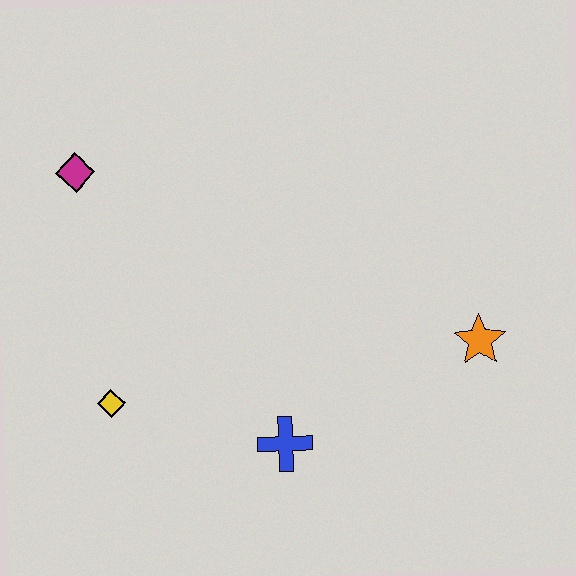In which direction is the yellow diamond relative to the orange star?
The yellow diamond is to the left of the orange star.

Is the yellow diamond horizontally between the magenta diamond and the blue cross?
Yes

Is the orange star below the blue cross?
No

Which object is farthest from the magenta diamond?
The orange star is farthest from the magenta diamond.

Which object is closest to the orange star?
The blue cross is closest to the orange star.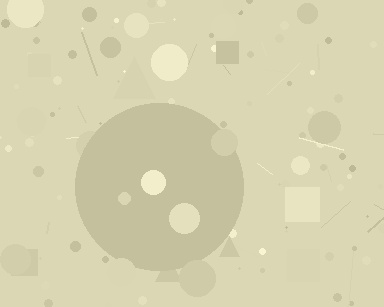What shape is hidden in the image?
A circle is hidden in the image.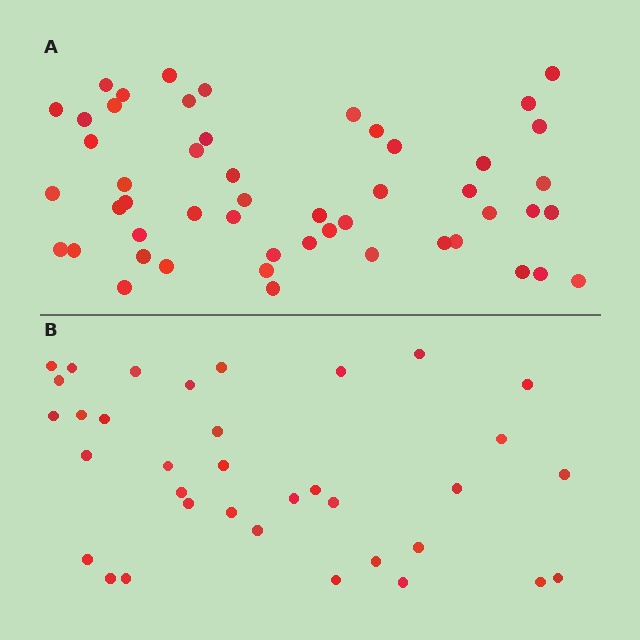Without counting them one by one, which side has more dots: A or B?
Region A (the top region) has more dots.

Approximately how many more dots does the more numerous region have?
Region A has approximately 15 more dots than region B.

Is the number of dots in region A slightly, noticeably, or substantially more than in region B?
Region A has substantially more. The ratio is roughly 1.5 to 1.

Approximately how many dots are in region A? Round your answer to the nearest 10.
About 50 dots. (The exact count is 51, which rounds to 50.)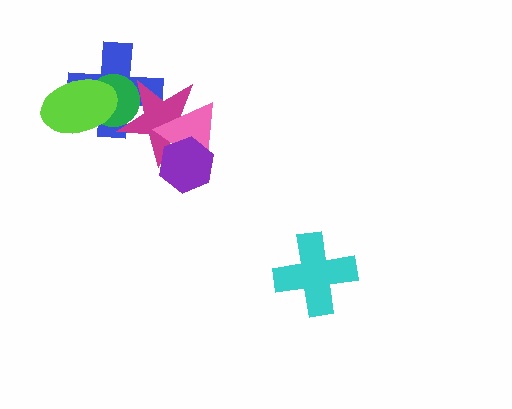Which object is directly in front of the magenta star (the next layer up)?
The pink triangle is directly in front of the magenta star.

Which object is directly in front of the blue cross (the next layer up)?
The green circle is directly in front of the blue cross.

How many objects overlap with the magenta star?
4 objects overlap with the magenta star.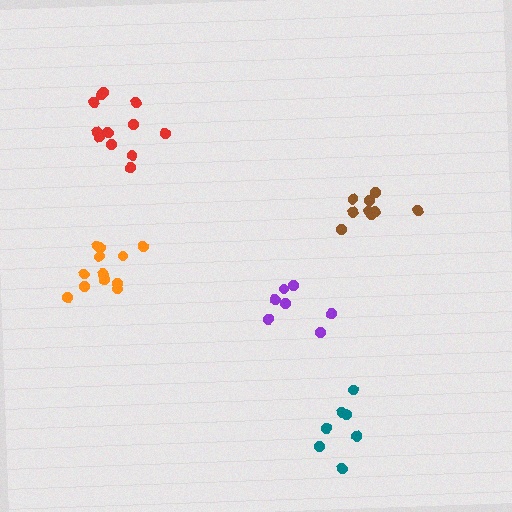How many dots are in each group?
Group 1: 7 dots, Group 2: 9 dots, Group 3: 7 dots, Group 4: 12 dots, Group 5: 13 dots (48 total).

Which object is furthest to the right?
The brown cluster is rightmost.